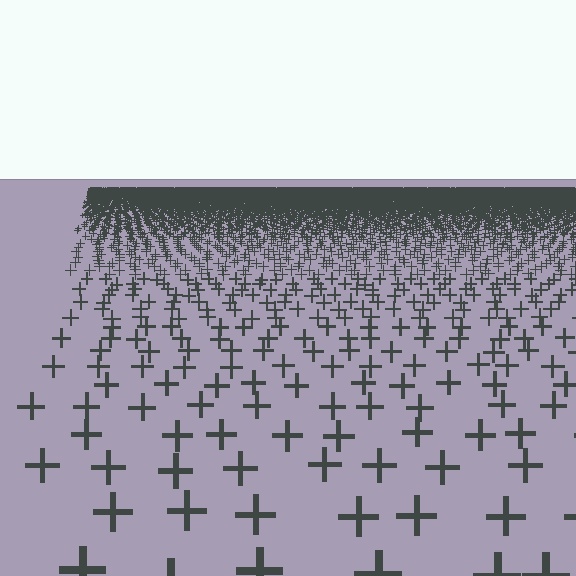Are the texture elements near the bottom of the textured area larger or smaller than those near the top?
Larger. Near the bottom, elements are closer to the viewer and appear at a bigger on-screen size.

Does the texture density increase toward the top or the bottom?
Density increases toward the top.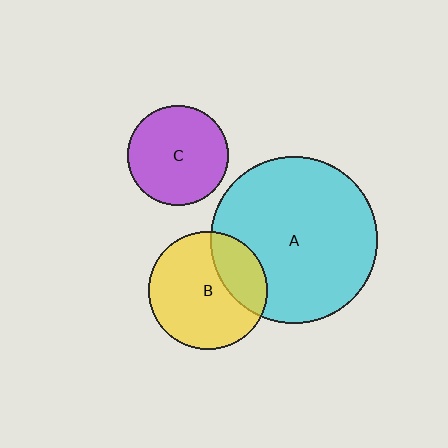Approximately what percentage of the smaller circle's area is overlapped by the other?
Approximately 25%.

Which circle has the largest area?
Circle A (cyan).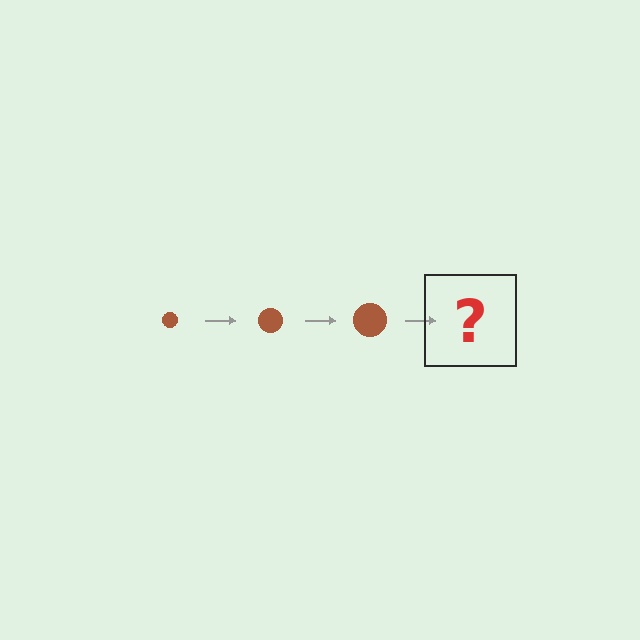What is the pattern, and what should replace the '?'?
The pattern is that the circle gets progressively larger each step. The '?' should be a brown circle, larger than the previous one.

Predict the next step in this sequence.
The next step is a brown circle, larger than the previous one.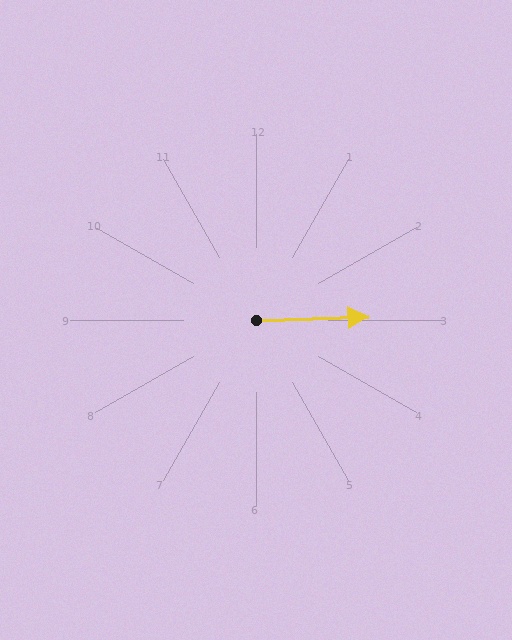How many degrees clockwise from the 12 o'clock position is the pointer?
Approximately 88 degrees.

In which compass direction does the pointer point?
East.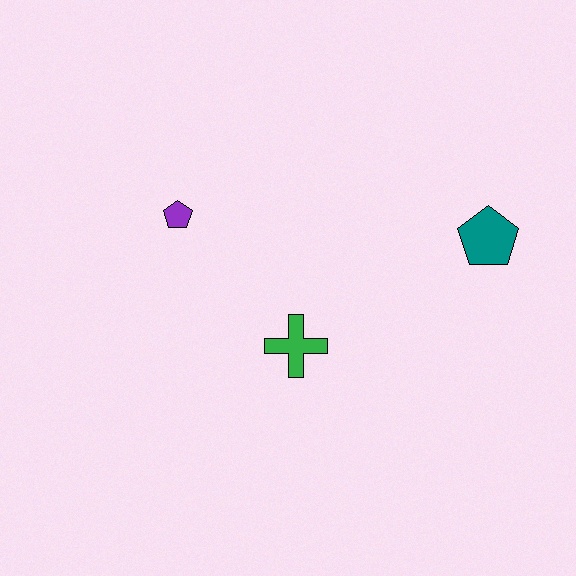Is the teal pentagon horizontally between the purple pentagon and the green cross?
No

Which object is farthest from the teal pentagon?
The purple pentagon is farthest from the teal pentagon.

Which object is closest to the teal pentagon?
The green cross is closest to the teal pentagon.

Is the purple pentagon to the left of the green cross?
Yes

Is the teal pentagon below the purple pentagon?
Yes